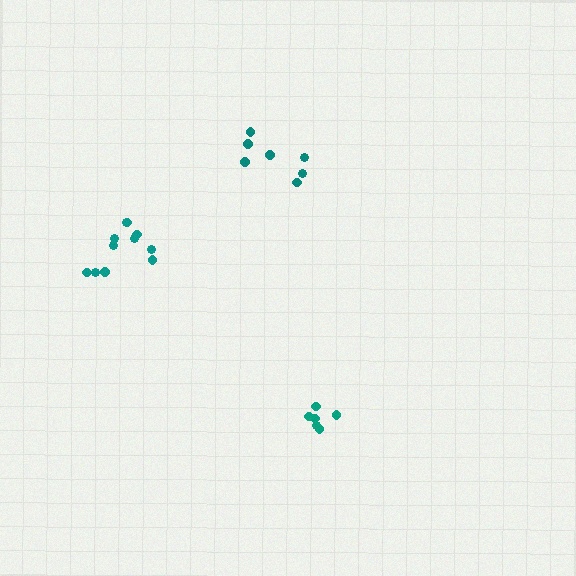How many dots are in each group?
Group 1: 7 dots, Group 2: 6 dots, Group 3: 11 dots (24 total).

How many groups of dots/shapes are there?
There are 3 groups.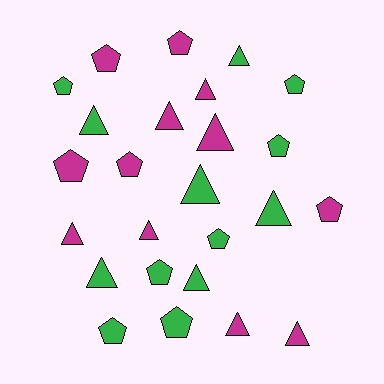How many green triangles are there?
There are 6 green triangles.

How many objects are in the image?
There are 25 objects.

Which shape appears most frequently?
Triangle, with 13 objects.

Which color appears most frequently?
Green, with 13 objects.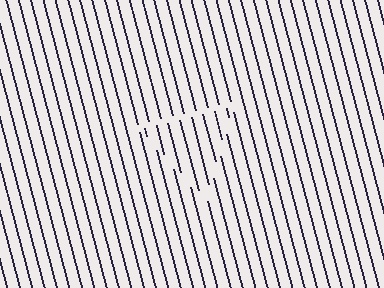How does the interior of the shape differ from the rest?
The interior of the shape contains the same grating, shifted by half a period — the contour is defined by the phase discontinuity where line-ends from the inner and outer gratings abut.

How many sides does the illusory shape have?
3 sides — the line-ends trace a triangle.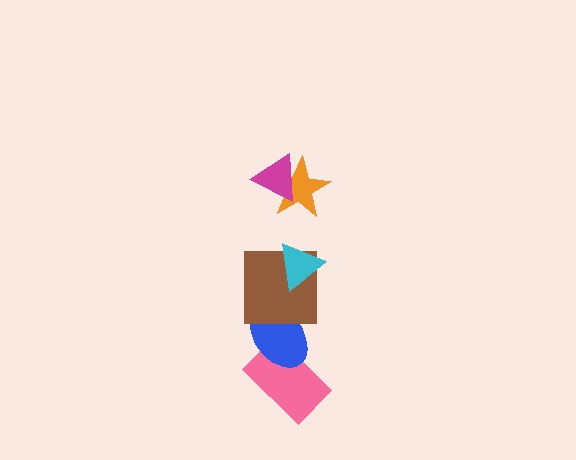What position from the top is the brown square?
The brown square is 4th from the top.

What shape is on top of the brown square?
The cyan triangle is on top of the brown square.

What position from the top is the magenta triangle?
The magenta triangle is 1st from the top.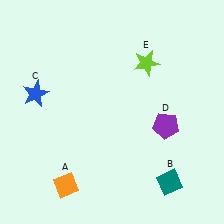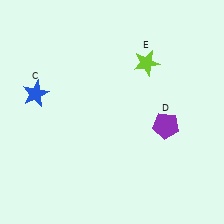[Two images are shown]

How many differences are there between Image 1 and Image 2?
There are 2 differences between the two images.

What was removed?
The teal diamond (B), the orange diamond (A) were removed in Image 2.